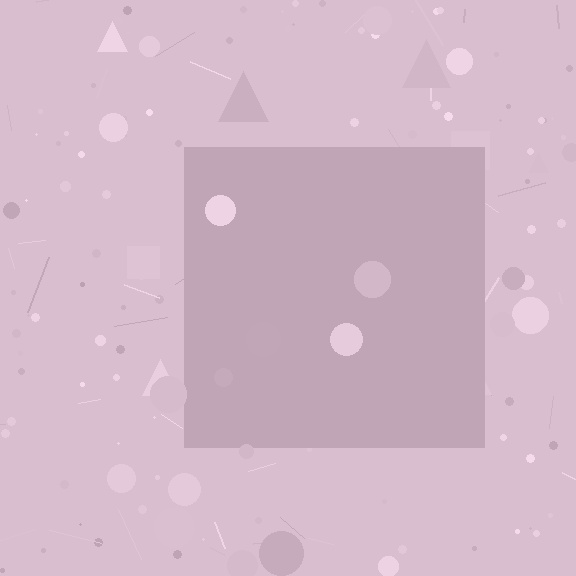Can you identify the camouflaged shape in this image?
The camouflaged shape is a square.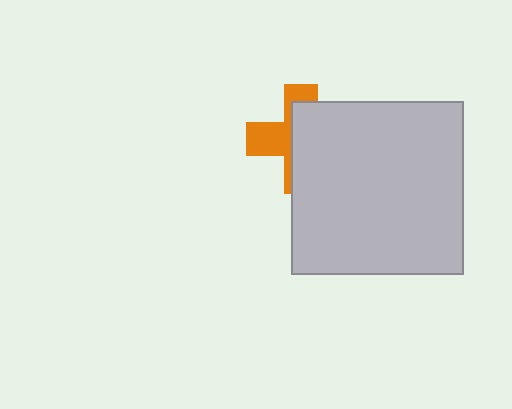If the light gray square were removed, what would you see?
You would see the complete orange cross.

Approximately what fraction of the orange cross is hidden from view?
Roughly 58% of the orange cross is hidden behind the light gray square.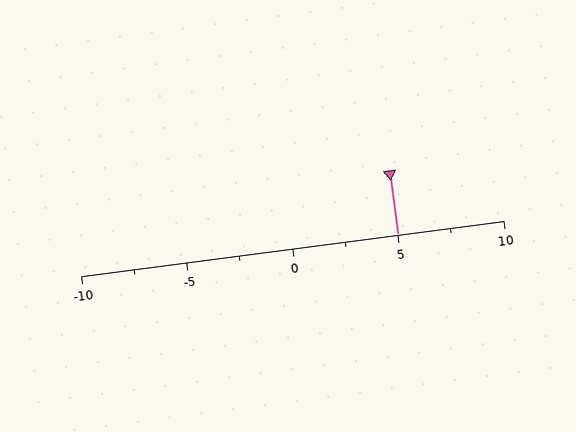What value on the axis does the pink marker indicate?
The marker indicates approximately 5.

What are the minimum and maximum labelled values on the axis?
The axis runs from -10 to 10.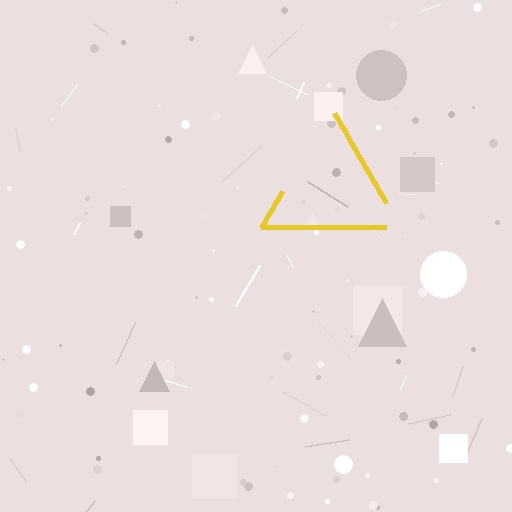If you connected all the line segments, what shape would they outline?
They would outline a triangle.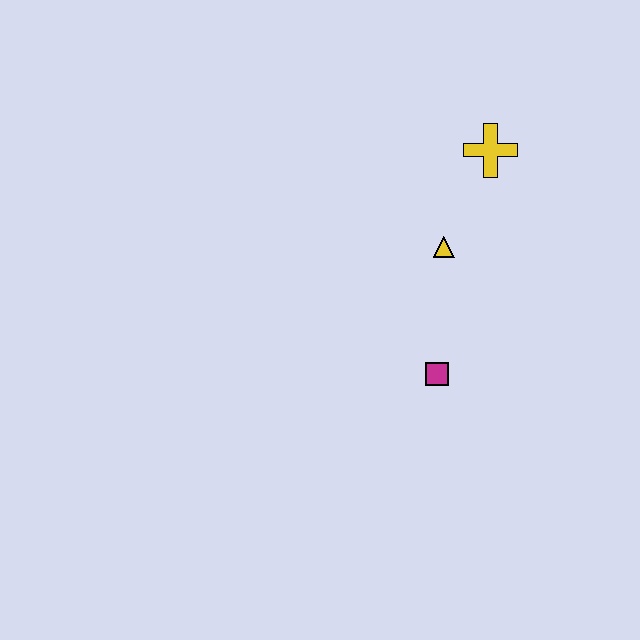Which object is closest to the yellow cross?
The yellow triangle is closest to the yellow cross.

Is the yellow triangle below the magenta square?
No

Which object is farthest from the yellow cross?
The magenta square is farthest from the yellow cross.